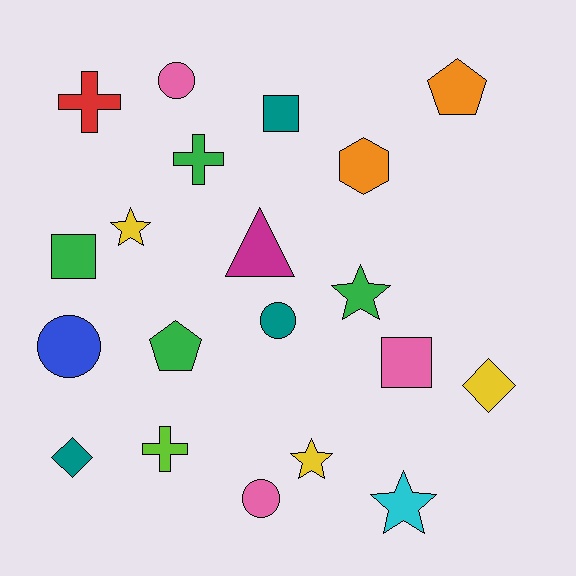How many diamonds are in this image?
There are 2 diamonds.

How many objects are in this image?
There are 20 objects.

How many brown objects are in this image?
There are no brown objects.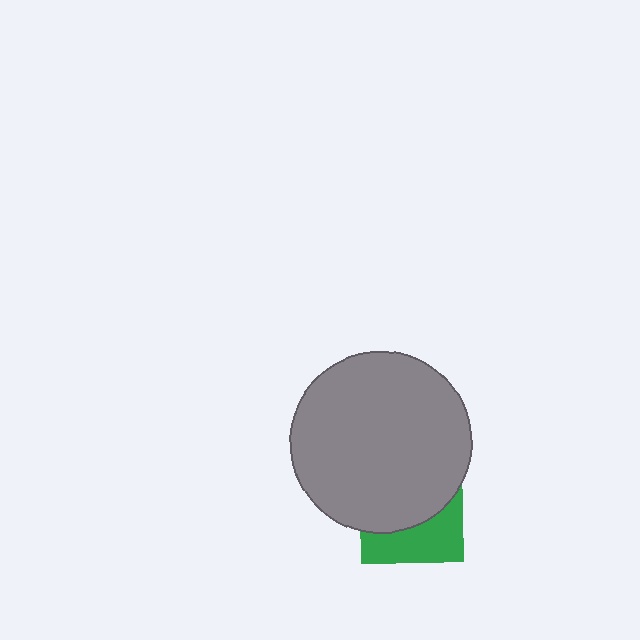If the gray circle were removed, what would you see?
You would see the complete green square.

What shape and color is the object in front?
The object in front is a gray circle.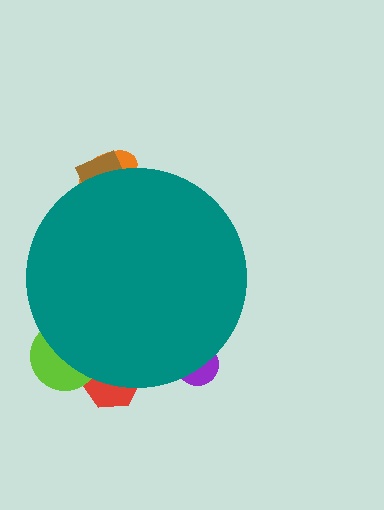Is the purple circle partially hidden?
Yes, the purple circle is partially hidden behind the teal circle.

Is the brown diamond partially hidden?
Yes, the brown diamond is partially hidden behind the teal circle.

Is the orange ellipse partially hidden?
Yes, the orange ellipse is partially hidden behind the teal circle.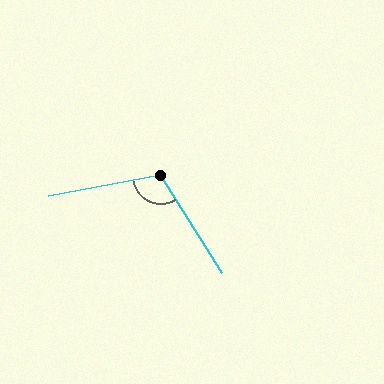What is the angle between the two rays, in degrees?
Approximately 112 degrees.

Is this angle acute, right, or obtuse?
It is obtuse.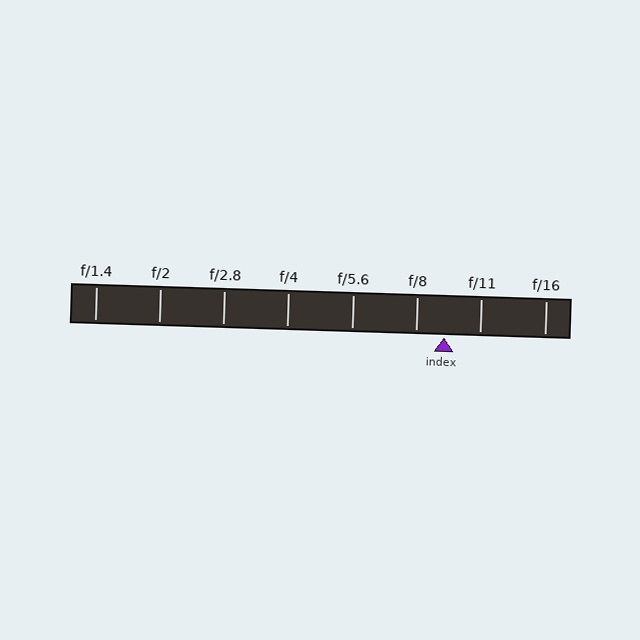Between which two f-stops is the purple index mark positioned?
The index mark is between f/8 and f/11.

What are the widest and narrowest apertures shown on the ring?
The widest aperture shown is f/1.4 and the narrowest is f/16.